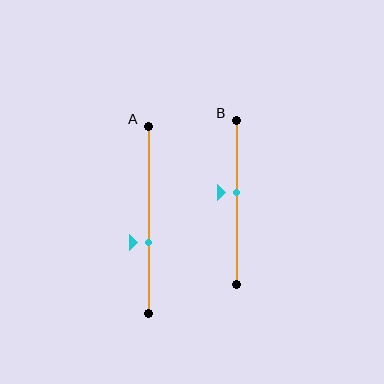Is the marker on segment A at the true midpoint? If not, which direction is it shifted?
No, the marker on segment A is shifted downward by about 12% of the segment length.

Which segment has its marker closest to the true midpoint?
Segment B has its marker closest to the true midpoint.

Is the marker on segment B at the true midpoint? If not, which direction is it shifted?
No, the marker on segment B is shifted upward by about 6% of the segment length.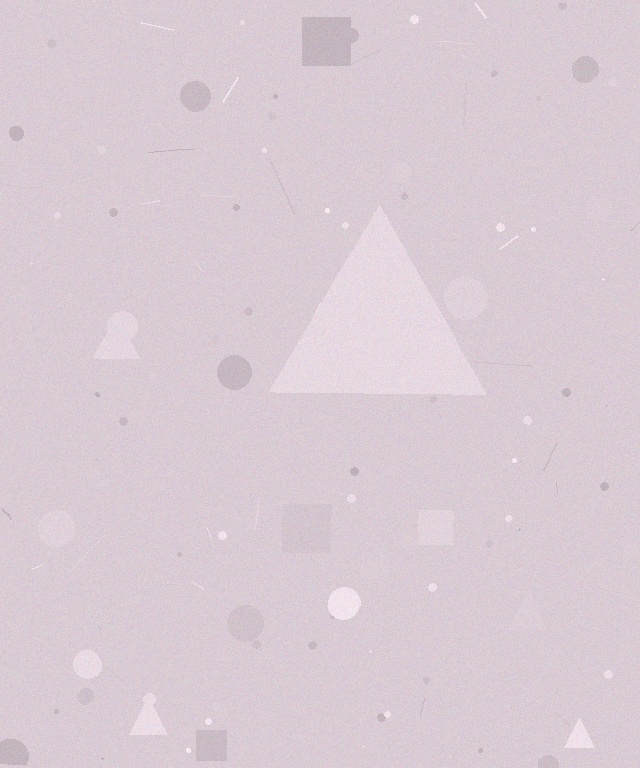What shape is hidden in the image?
A triangle is hidden in the image.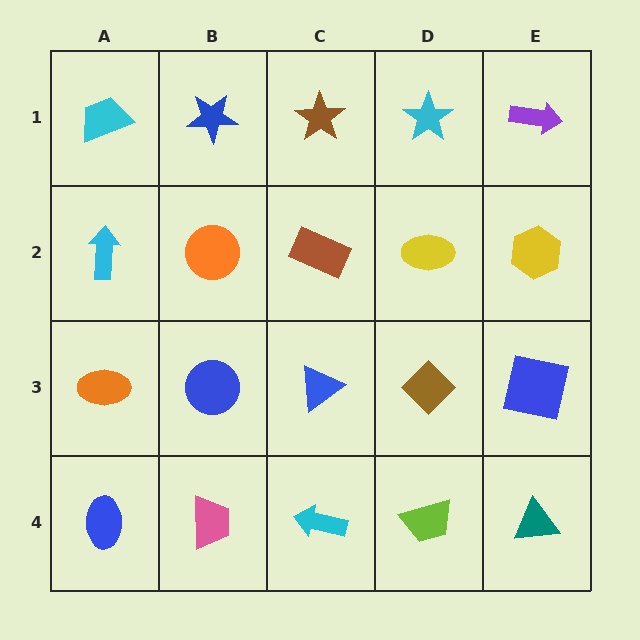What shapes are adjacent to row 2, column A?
A cyan trapezoid (row 1, column A), an orange ellipse (row 3, column A), an orange circle (row 2, column B).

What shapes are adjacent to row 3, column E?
A yellow hexagon (row 2, column E), a teal triangle (row 4, column E), a brown diamond (row 3, column D).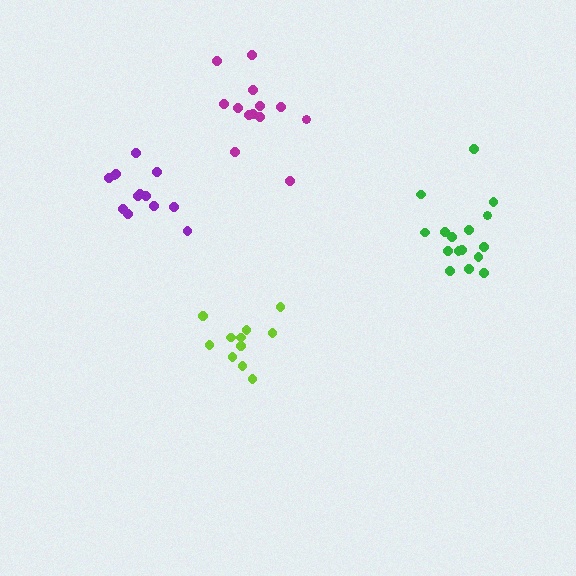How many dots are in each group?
Group 1: 13 dots, Group 2: 13 dots, Group 3: 16 dots, Group 4: 11 dots (53 total).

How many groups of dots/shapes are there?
There are 4 groups.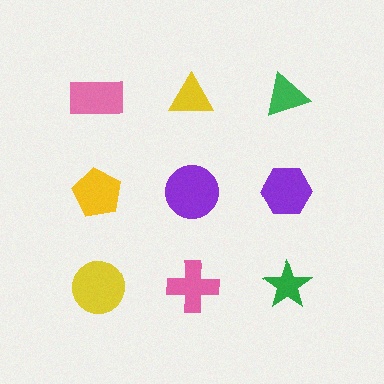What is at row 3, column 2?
A pink cross.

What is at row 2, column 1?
A yellow pentagon.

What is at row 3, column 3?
A green star.